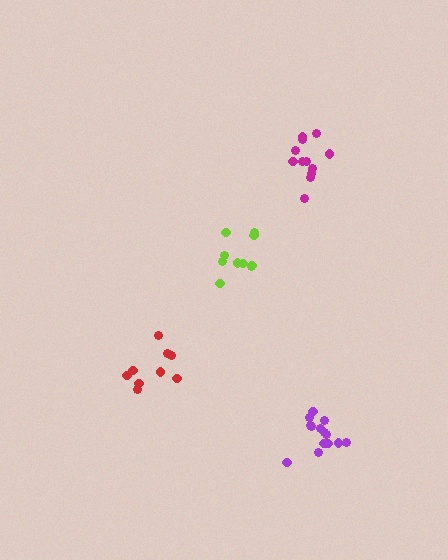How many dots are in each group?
Group 1: 12 dots, Group 2: 9 dots, Group 3: 14 dots, Group 4: 10 dots (45 total).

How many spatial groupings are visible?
There are 4 spatial groupings.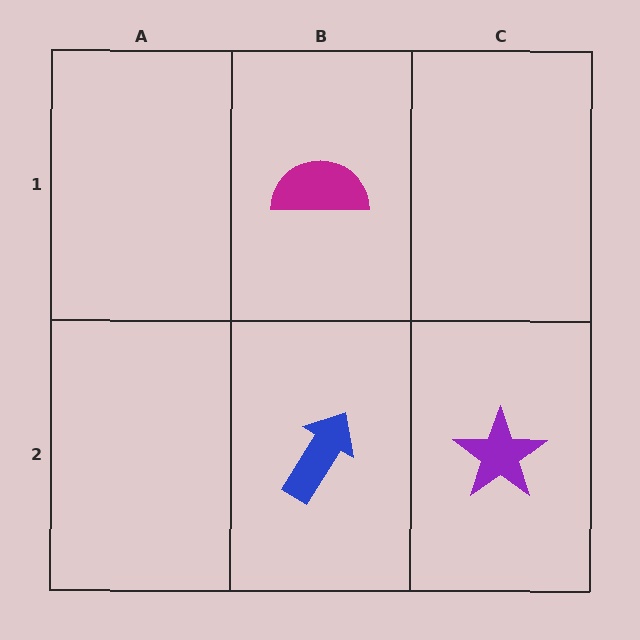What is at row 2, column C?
A purple star.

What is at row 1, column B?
A magenta semicircle.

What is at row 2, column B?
A blue arrow.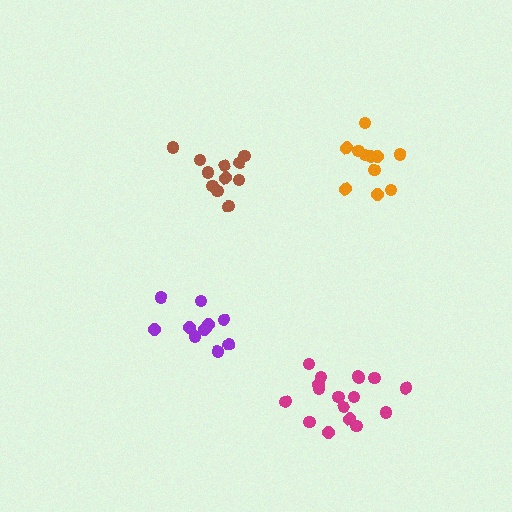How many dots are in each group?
Group 1: 17 dots, Group 2: 11 dots, Group 3: 11 dots, Group 4: 11 dots (50 total).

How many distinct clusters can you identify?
There are 4 distinct clusters.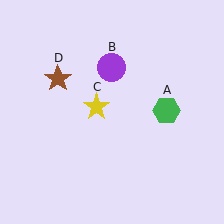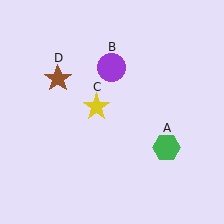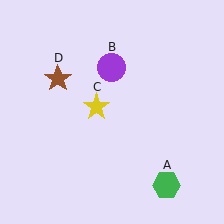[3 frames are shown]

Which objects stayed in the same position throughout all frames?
Purple circle (object B) and yellow star (object C) and brown star (object D) remained stationary.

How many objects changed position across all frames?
1 object changed position: green hexagon (object A).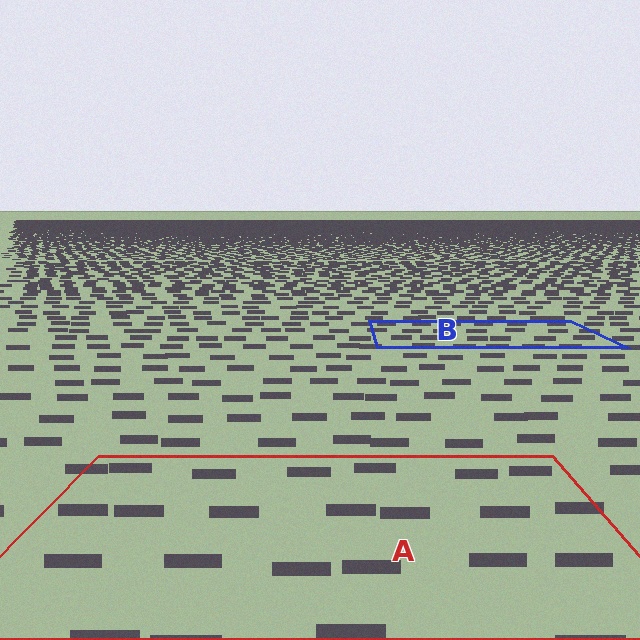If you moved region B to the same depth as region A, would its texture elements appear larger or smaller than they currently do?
They would appear larger. At a closer depth, the same texture elements are projected at a bigger on-screen size.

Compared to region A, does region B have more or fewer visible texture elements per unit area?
Region B has more texture elements per unit area — they are packed more densely because it is farther away.